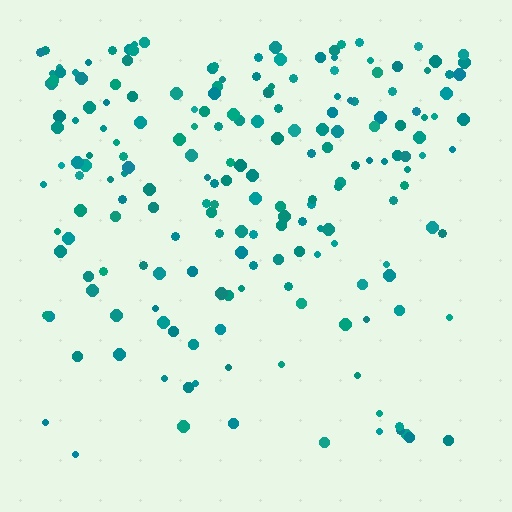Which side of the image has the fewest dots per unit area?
The bottom.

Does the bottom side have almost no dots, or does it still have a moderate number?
Still a moderate number, just noticeably fewer than the top.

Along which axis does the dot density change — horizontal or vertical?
Vertical.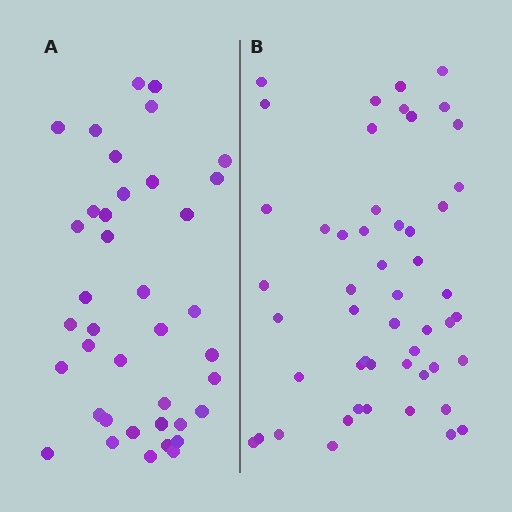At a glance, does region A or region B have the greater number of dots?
Region B (the right region) has more dots.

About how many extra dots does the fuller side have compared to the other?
Region B has roughly 12 or so more dots than region A.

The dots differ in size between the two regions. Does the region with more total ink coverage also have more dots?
No. Region A has more total ink coverage because its dots are larger, but region B actually contains more individual dots. Total area can be misleading — the number of items is what matters here.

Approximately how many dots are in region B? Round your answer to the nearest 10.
About 50 dots. (The exact count is 51, which rounds to 50.)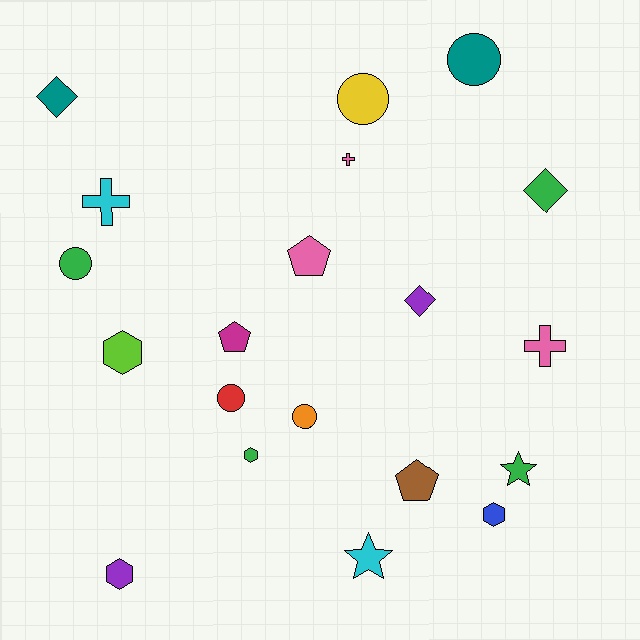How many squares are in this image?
There are no squares.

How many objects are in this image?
There are 20 objects.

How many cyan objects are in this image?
There are 2 cyan objects.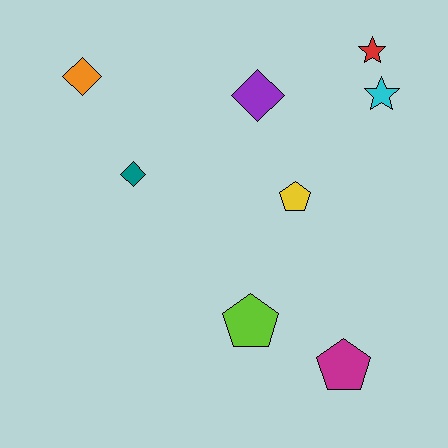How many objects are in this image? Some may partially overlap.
There are 8 objects.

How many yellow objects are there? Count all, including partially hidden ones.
There is 1 yellow object.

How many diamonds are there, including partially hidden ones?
There are 3 diamonds.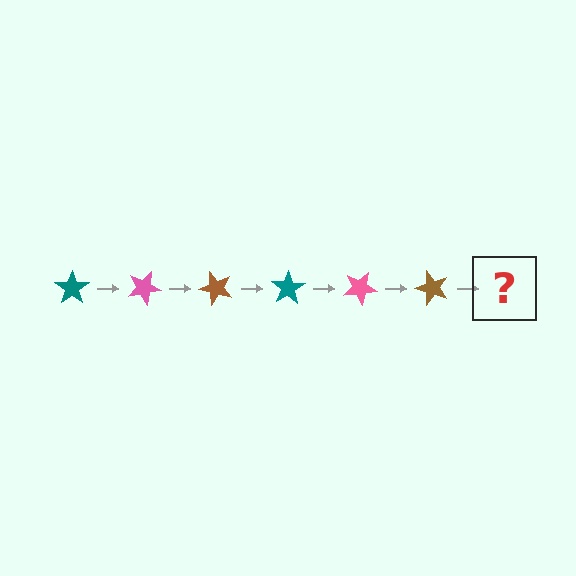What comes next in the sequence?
The next element should be a teal star, rotated 150 degrees from the start.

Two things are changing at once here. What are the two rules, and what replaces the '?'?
The two rules are that it rotates 25 degrees each step and the color cycles through teal, pink, and brown. The '?' should be a teal star, rotated 150 degrees from the start.